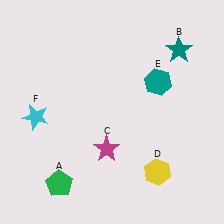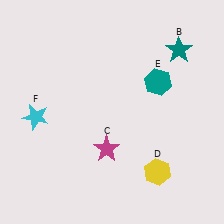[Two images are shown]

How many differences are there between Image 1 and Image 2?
There is 1 difference between the two images.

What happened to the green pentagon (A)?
The green pentagon (A) was removed in Image 2. It was in the bottom-left area of Image 1.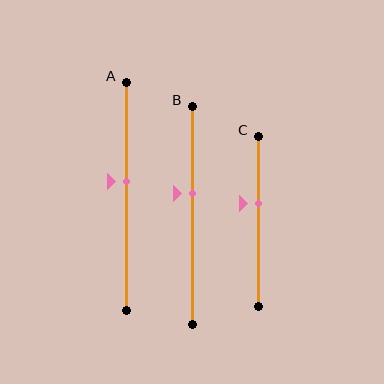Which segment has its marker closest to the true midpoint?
Segment A has its marker closest to the true midpoint.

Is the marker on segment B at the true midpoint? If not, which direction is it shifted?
No, the marker on segment B is shifted upward by about 10% of the segment length.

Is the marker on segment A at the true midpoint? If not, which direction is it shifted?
No, the marker on segment A is shifted upward by about 7% of the segment length.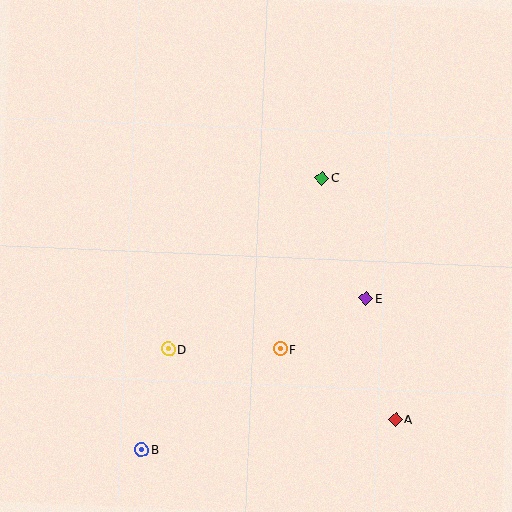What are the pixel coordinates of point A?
Point A is at (395, 419).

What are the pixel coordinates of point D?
Point D is at (168, 349).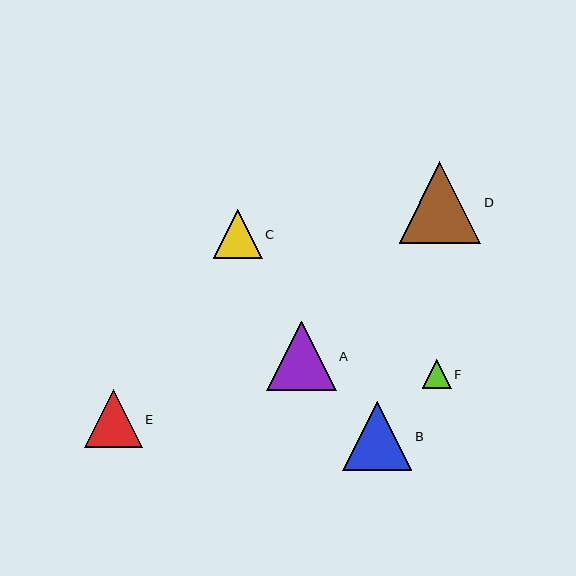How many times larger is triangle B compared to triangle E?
Triangle B is approximately 1.2 times the size of triangle E.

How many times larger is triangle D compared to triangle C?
Triangle D is approximately 1.7 times the size of triangle C.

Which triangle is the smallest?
Triangle F is the smallest with a size of approximately 29 pixels.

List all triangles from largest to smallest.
From largest to smallest: D, A, B, E, C, F.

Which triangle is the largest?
Triangle D is the largest with a size of approximately 81 pixels.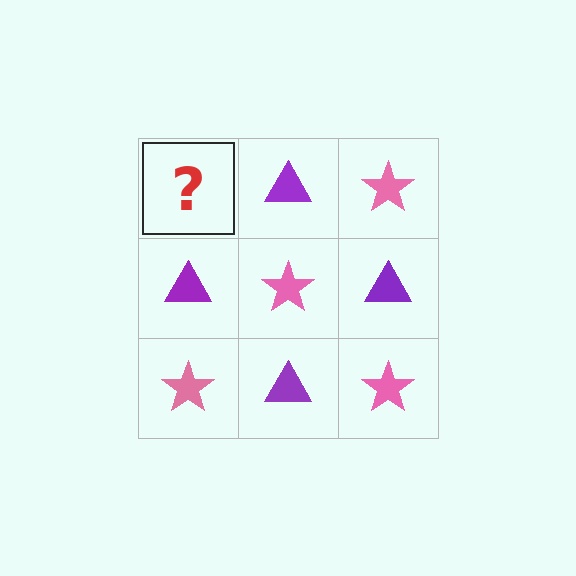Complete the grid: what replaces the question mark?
The question mark should be replaced with a pink star.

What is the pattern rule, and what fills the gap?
The rule is that it alternates pink star and purple triangle in a checkerboard pattern. The gap should be filled with a pink star.